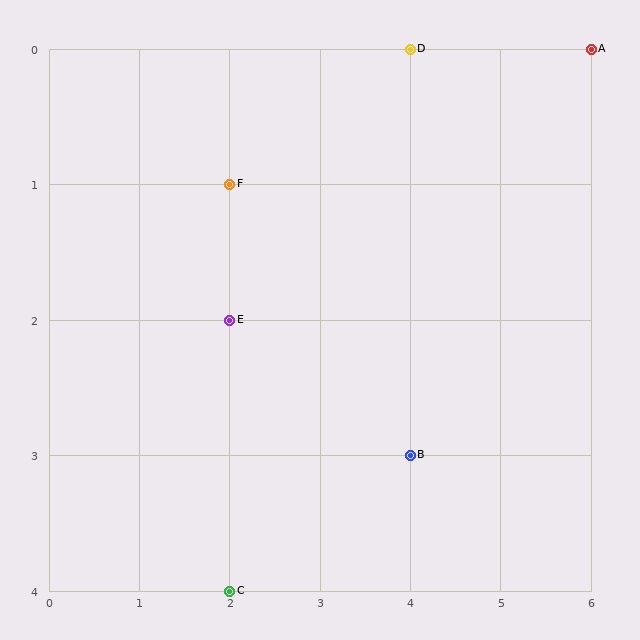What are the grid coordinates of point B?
Point B is at grid coordinates (4, 3).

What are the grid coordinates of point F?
Point F is at grid coordinates (2, 1).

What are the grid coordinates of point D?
Point D is at grid coordinates (4, 0).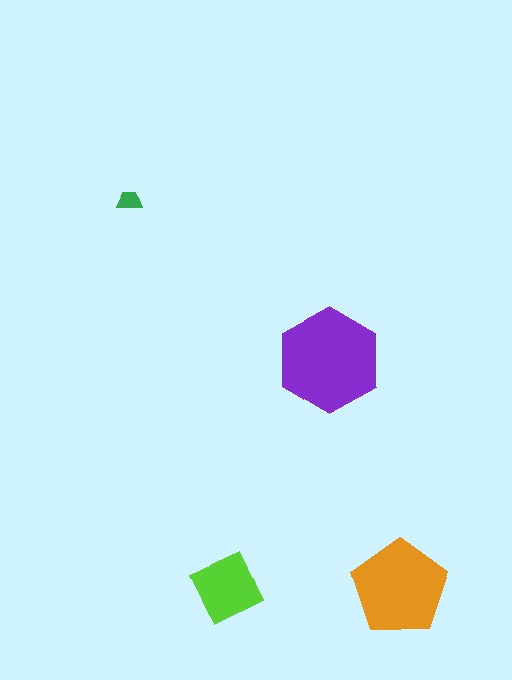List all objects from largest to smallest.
The purple hexagon, the orange pentagon, the lime diamond, the green trapezoid.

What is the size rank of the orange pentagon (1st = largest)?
2nd.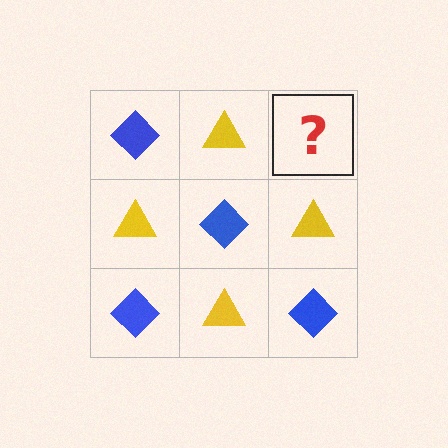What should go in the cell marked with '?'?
The missing cell should contain a blue diamond.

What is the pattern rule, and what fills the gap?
The rule is that it alternates blue diamond and yellow triangle in a checkerboard pattern. The gap should be filled with a blue diamond.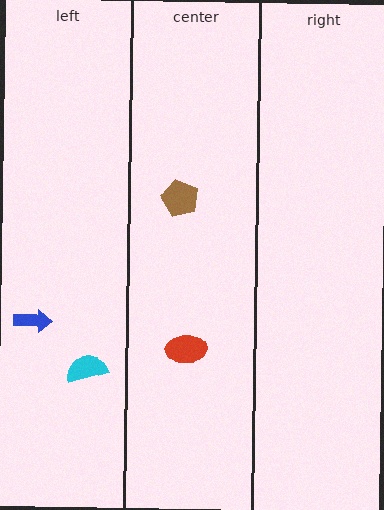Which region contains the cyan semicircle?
The left region.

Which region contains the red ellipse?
The center region.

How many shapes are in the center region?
2.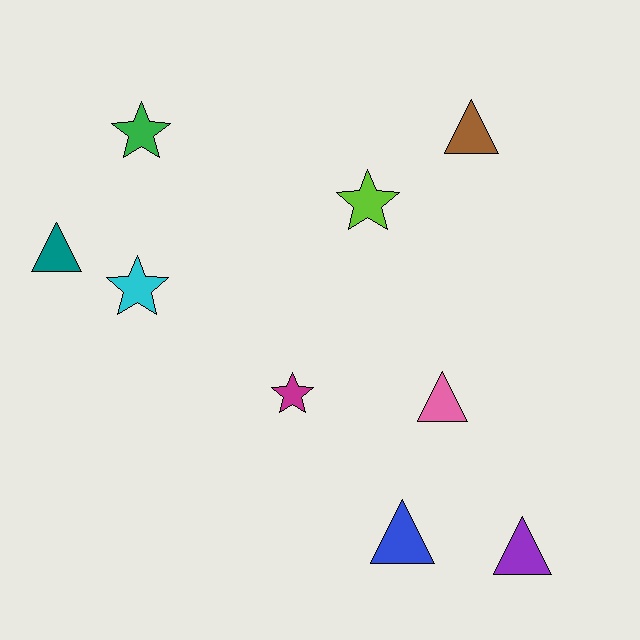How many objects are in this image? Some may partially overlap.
There are 9 objects.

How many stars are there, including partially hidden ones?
There are 4 stars.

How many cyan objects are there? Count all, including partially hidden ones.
There is 1 cyan object.